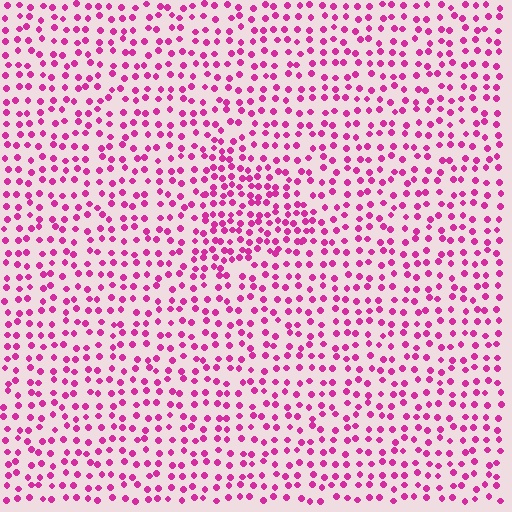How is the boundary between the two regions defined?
The boundary is defined by a change in element density (approximately 1.7x ratio). All elements are the same color, size, and shape.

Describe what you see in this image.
The image contains small magenta elements arranged at two different densities. A triangle-shaped region is visible where the elements are more densely packed than the surrounding area.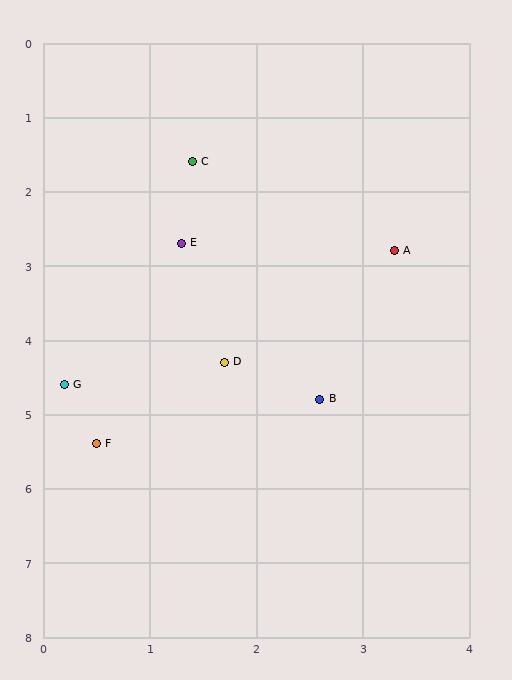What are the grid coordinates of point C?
Point C is at approximately (1.4, 1.6).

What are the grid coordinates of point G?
Point G is at approximately (0.2, 4.6).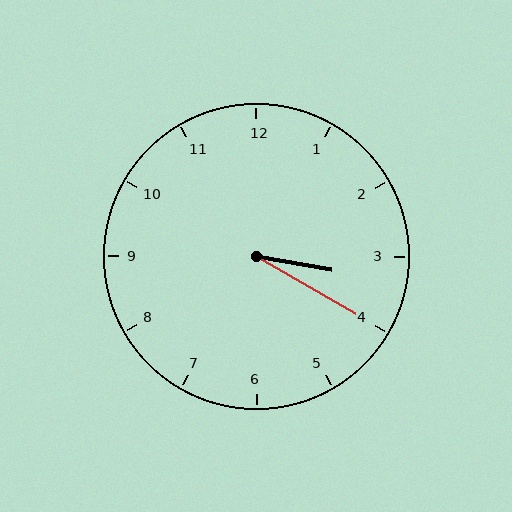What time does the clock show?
3:20.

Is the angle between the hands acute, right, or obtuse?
It is acute.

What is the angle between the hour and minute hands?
Approximately 20 degrees.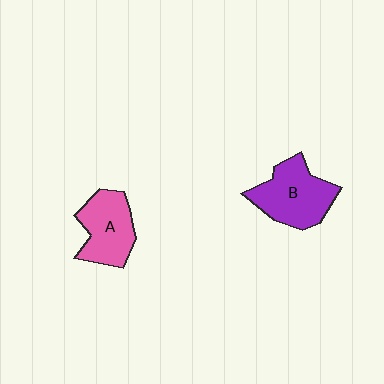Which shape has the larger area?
Shape B (purple).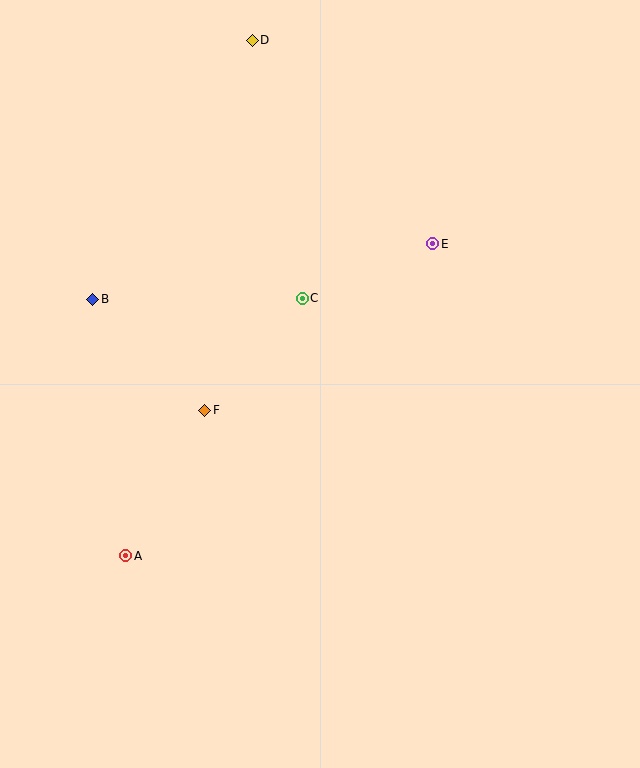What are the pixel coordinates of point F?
Point F is at (205, 410).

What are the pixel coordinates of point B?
Point B is at (93, 299).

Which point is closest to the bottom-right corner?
Point A is closest to the bottom-right corner.